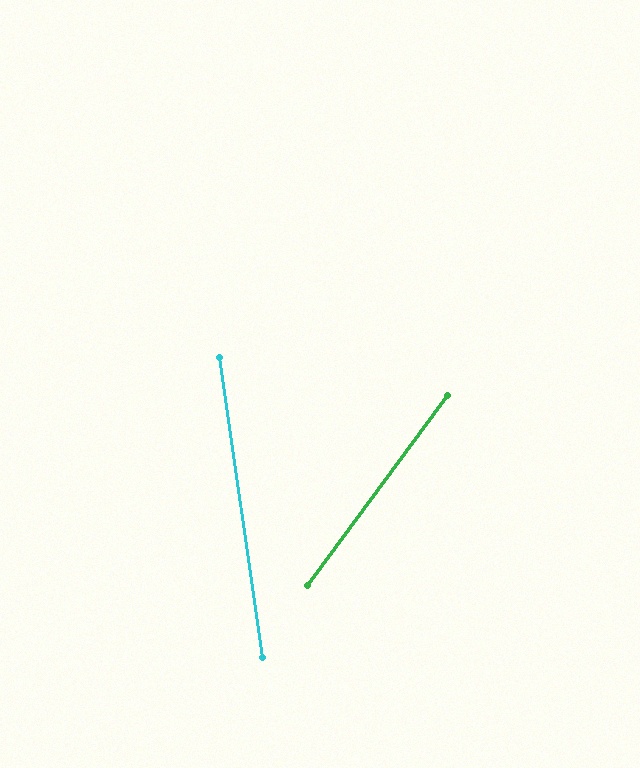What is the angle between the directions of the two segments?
Approximately 44 degrees.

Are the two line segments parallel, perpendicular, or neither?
Neither parallel nor perpendicular — they differ by about 44°.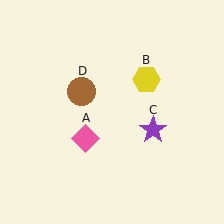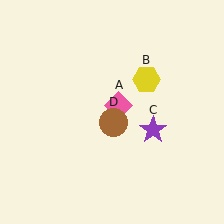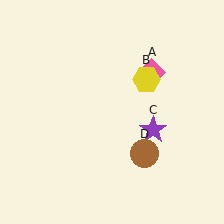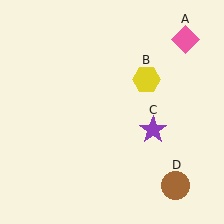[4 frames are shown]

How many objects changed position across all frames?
2 objects changed position: pink diamond (object A), brown circle (object D).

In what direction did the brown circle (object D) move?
The brown circle (object D) moved down and to the right.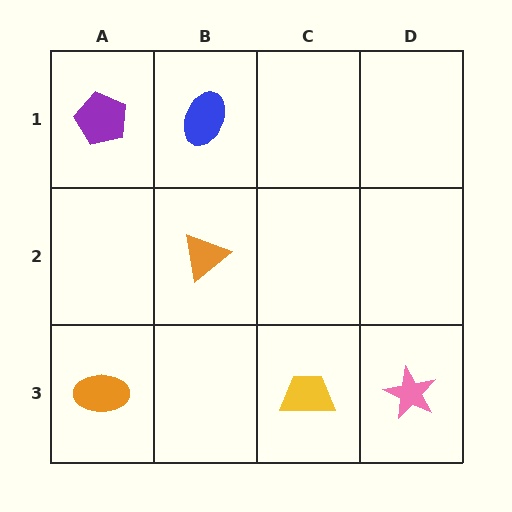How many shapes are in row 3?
3 shapes.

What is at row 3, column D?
A pink star.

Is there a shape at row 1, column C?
No, that cell is empty.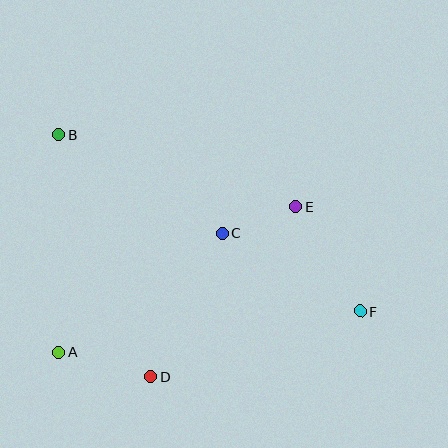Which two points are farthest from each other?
Points B and F are farthest from each other.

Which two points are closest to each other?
Points C and E are closest to each other.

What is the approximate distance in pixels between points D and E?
The distance between D and E is approximately 224 pixels.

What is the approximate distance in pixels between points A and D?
The distance between A and D is approximately 96 pixels.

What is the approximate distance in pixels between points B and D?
The distance between B and D is approximately 259 pixels.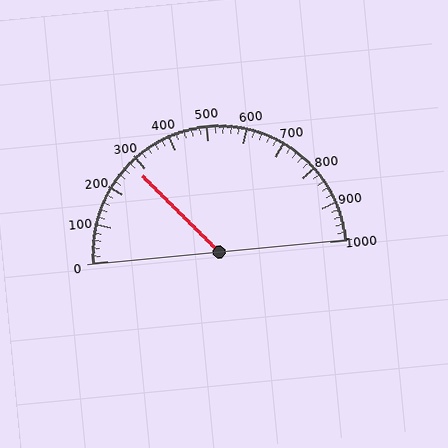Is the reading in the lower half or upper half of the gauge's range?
The reading is in the lower half of the range (0 to 1000).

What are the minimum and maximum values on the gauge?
The gauge ranges from 0 to 1000.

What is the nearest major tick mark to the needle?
The nearest major tick mark is 300.